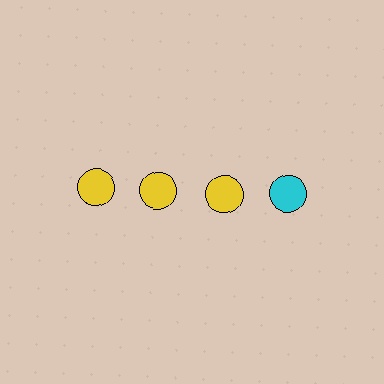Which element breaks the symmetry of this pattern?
The cyan circle in the top row, second from right column breaks the symmetry. All other shapes are yellow circles.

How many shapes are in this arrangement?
There are 4 shapes arranged in a grid pattern.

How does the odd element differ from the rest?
It has a different color: cyan instead of yellow.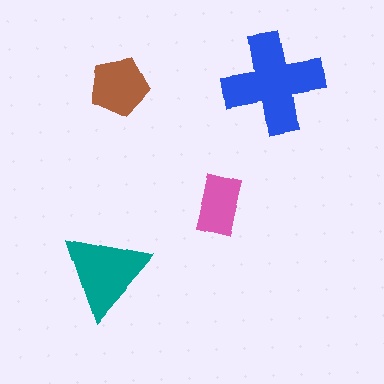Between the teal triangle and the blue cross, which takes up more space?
The blue cross.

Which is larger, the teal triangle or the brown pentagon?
The teal triangle.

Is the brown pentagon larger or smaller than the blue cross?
Smaller.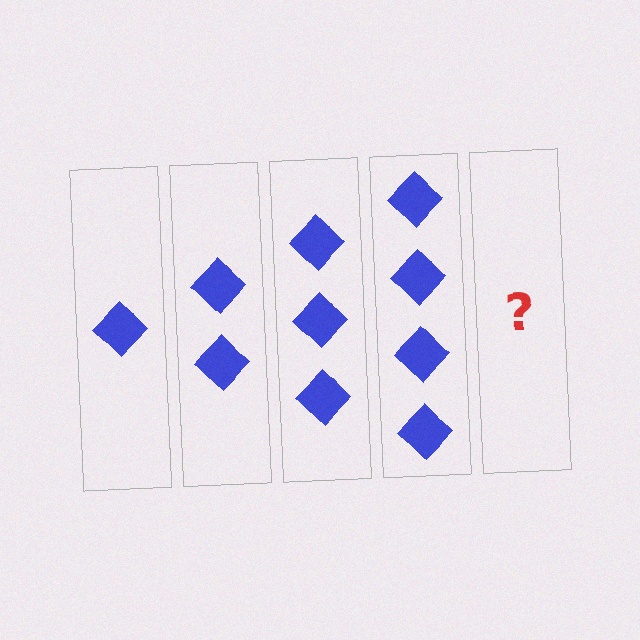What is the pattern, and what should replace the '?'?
The pattern is that each step adds one more diamond. The '?' should be 5 diamonds.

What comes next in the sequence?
The next element should be 5 diamonds.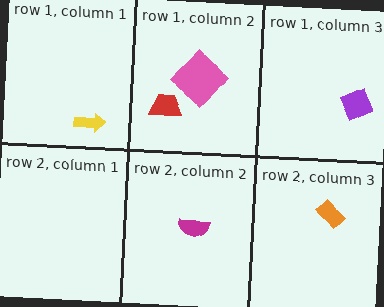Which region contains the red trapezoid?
The row 1, column 2 region.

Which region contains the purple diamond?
The row 1, column 3 region.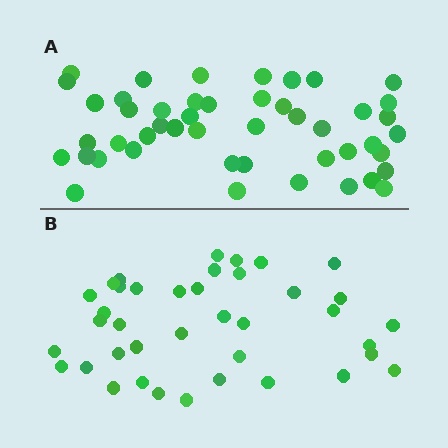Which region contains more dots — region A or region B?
Region A (the top region) has more dots.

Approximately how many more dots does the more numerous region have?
Region A has roughly 8 or so more dots than region B.